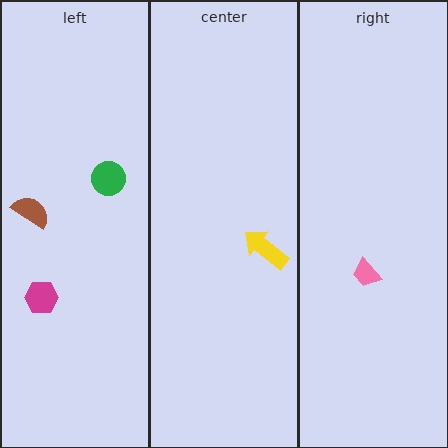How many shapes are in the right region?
1.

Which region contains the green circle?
The left region.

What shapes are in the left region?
The brown semicircle, the magenta hexagon, the green circle.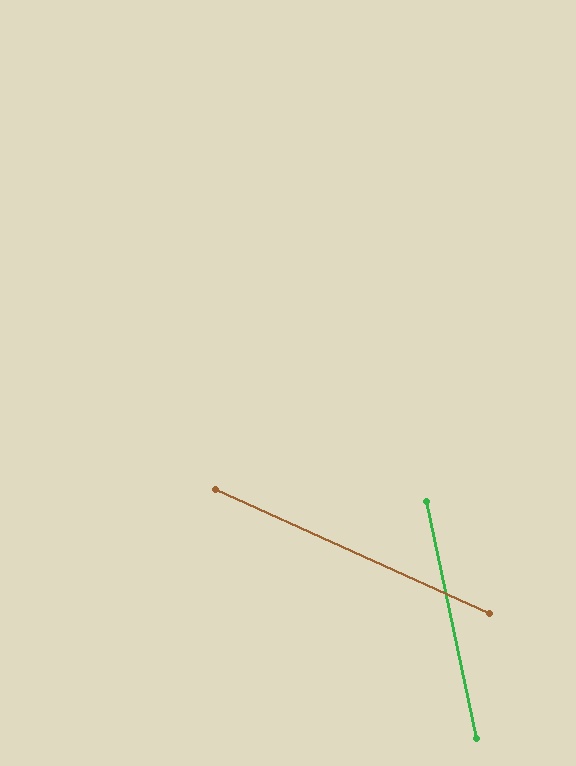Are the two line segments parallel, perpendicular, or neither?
Neither parallel nor perpendicular — they differ by about 54°.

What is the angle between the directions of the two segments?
Approximately 54 degrees.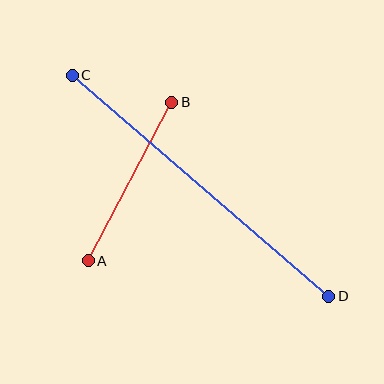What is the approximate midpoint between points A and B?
The midpoint is at approximately (130, 181) pixels.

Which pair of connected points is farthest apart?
Points C and D are farthest apart.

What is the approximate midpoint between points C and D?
The midpoint is at approximately (201, 186) pixels.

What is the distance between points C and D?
The distance is approximately 338 pixels.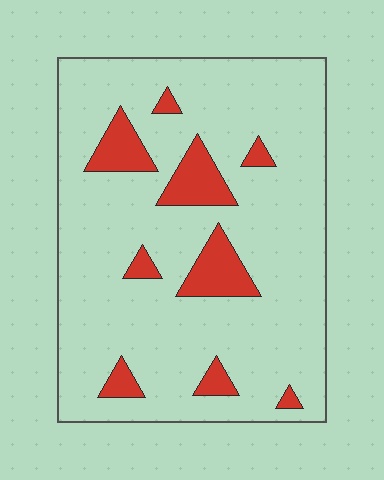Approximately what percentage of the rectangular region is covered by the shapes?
Approximately 15%.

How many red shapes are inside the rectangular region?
9.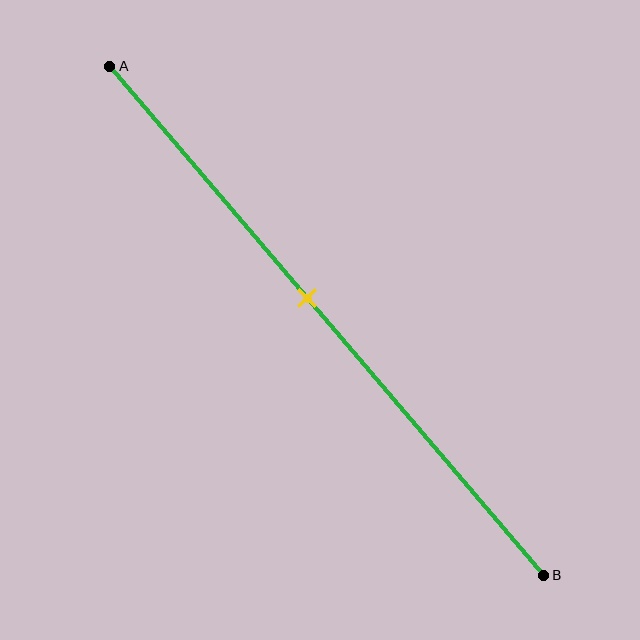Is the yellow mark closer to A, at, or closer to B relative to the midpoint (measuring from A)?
The yellow mark is closer to point A than the midpoint of segment AB.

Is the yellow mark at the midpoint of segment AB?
No, the mark is at about 45% from A, not at the 50% midpoint.